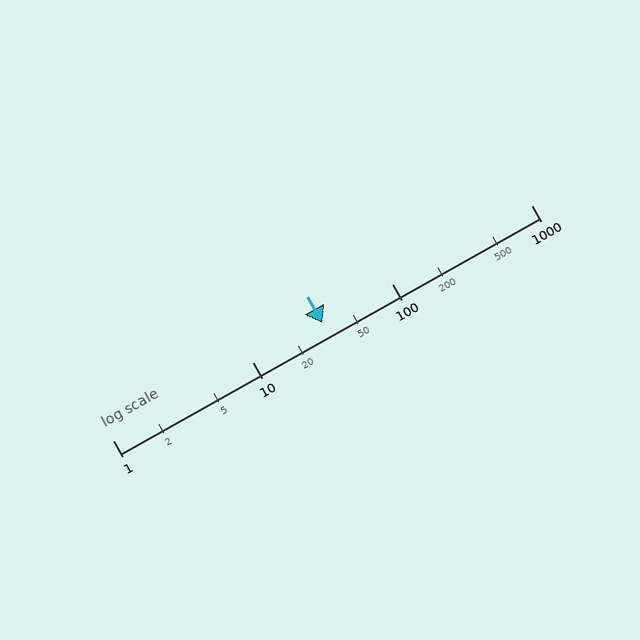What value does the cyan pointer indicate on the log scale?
The pointer indicates approximately 32.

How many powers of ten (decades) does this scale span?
The scale spans 3 decades, from 1 to 1000.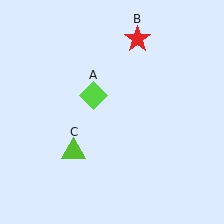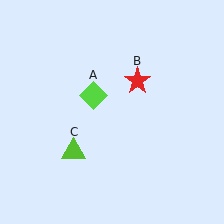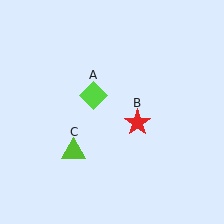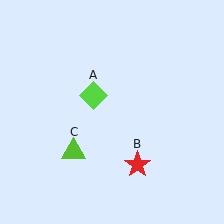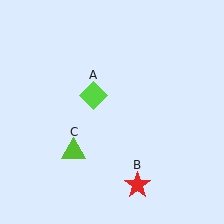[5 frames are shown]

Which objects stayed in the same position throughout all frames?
Lime diamond (object A) and lime triangle (object C) remained stationary.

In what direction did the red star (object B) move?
The red star (object B) moved down.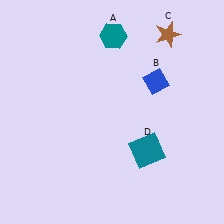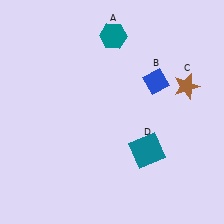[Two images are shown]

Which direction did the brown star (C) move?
The brown star (C) moved down.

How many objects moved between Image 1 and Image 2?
1 object moved between the two images.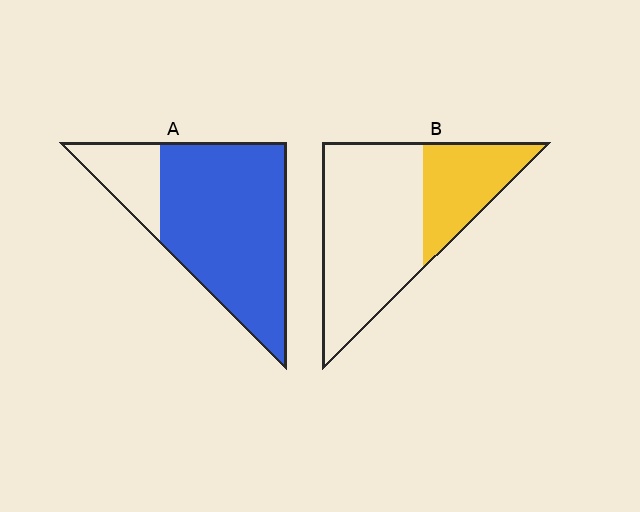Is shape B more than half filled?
No.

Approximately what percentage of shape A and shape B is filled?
A is approximately 80% and B is approximately 30%.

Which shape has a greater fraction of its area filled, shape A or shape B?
Shape A.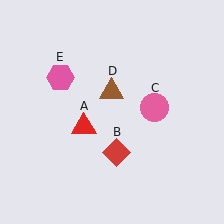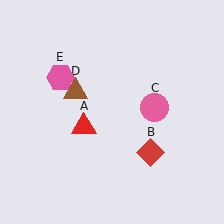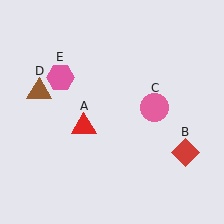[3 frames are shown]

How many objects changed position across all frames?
2 objects changed position: red diamond (object B), brown triangle (object D).